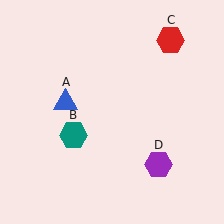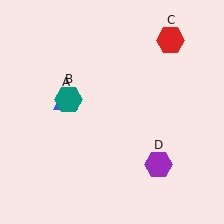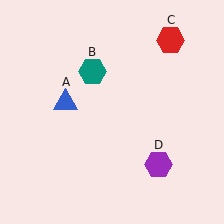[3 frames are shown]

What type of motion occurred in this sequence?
The teal hexagon (object B) rotated clockwise around the center of the scene.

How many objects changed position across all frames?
1 object changed position: teal hexagon (object B).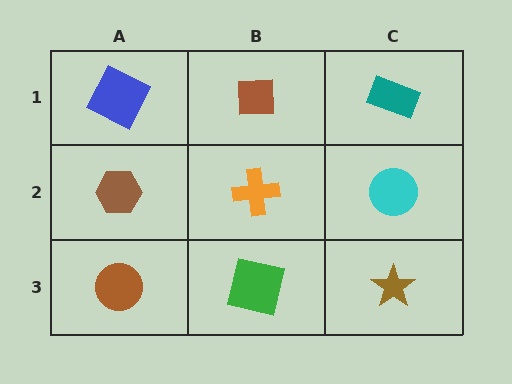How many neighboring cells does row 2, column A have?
3.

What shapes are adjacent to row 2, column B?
A brown square (row 1, column B), a green square (row 3, column B), a brown hexagon (row 2, column A), a cyan circle (row 2, column C).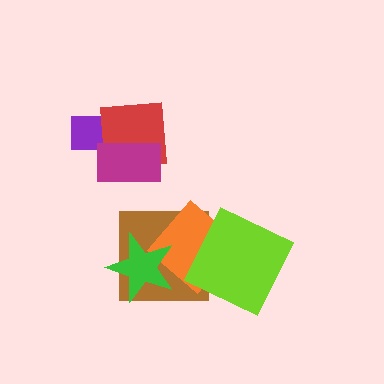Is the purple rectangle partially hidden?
Yes, it is partially covered by another shape.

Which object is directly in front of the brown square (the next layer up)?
The orange diamond is directly in front of the brown square.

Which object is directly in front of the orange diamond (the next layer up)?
The lime square is directly in front of the orange diamond.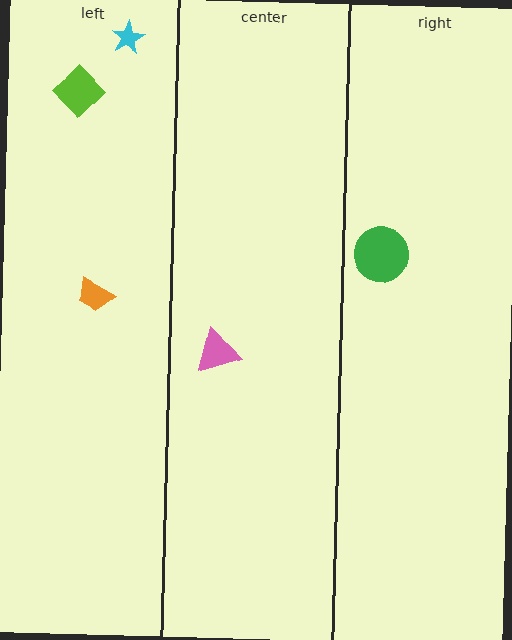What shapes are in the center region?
The pink triangle.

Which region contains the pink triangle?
The center region.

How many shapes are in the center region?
1.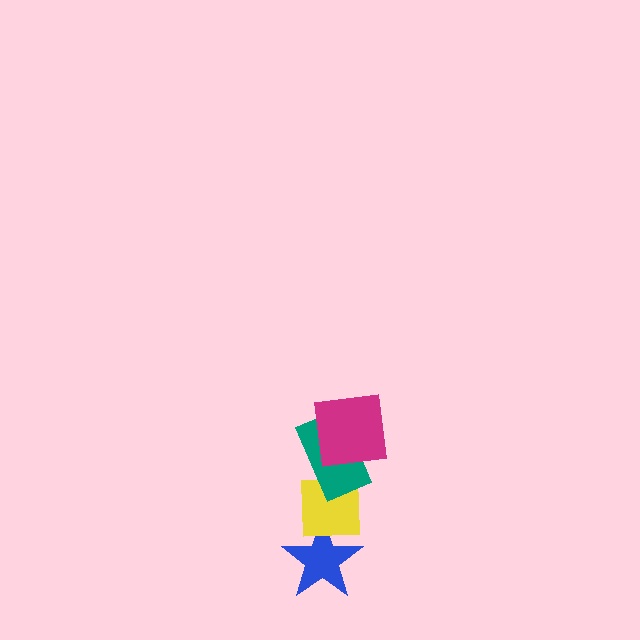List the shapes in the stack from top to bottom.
From top to bottom: the magenta square, the teal rectangle, the yellow square, the blue star.